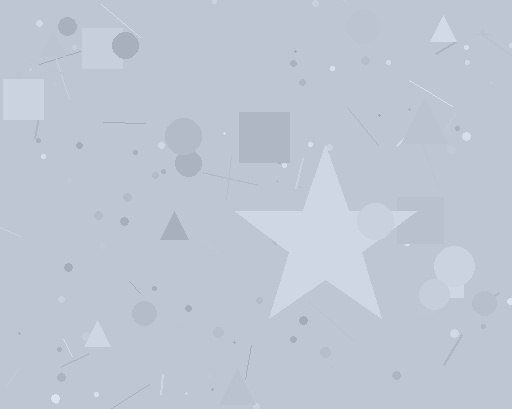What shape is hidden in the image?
A star is hidden in the image.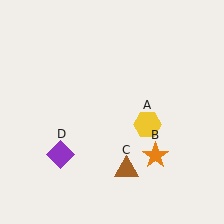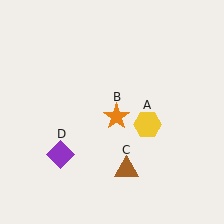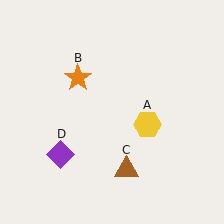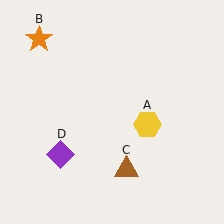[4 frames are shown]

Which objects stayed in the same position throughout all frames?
Yellow hexagon (object A) and brown triangle (object C) and purple diamond (object D) remained stationary.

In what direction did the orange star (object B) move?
The orange star (object B) moved up and to the left.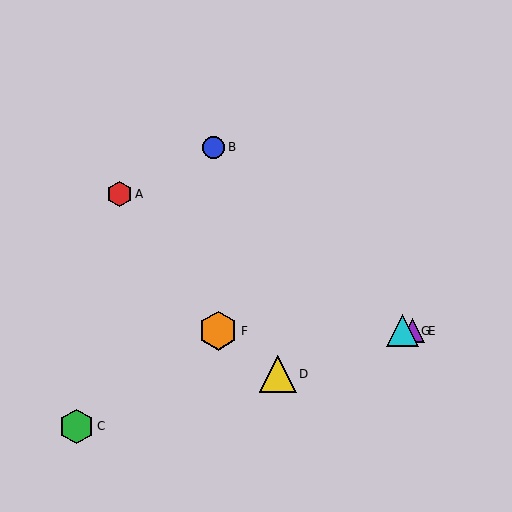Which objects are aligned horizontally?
Objects E, F, G are aligned horizontally.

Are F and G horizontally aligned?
Yes, both are at y≈331.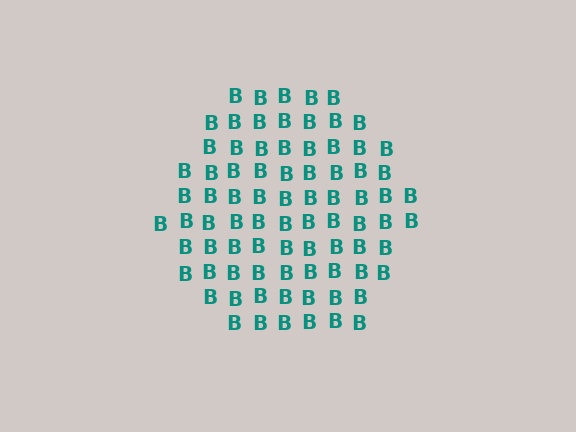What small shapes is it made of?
It is made of small letter B's.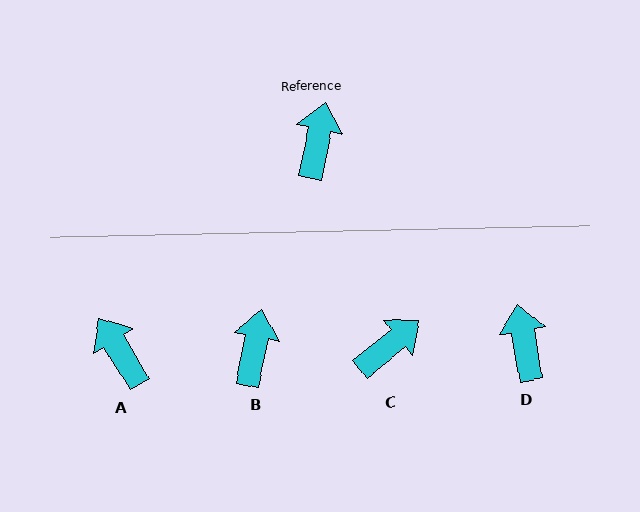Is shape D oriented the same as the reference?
No, it is off by about 21 degrees.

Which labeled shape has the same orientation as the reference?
B.